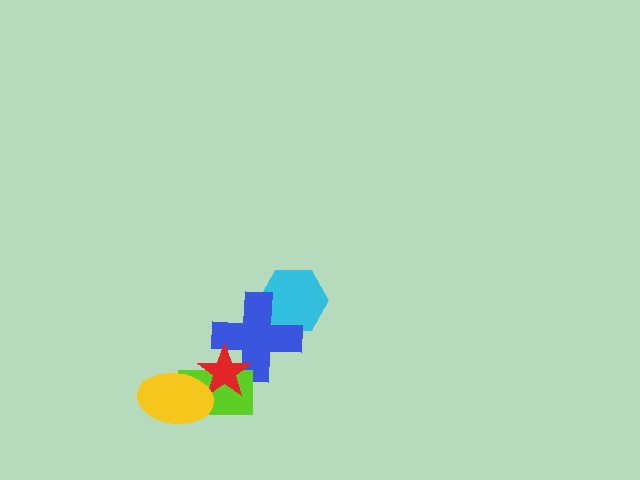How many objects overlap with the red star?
3 objects overlap with the red star.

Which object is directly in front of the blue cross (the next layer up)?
The lime rectangle is directly in front of the blue cross.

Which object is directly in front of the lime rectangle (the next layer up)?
The red star is directly in front of the lime rectangle.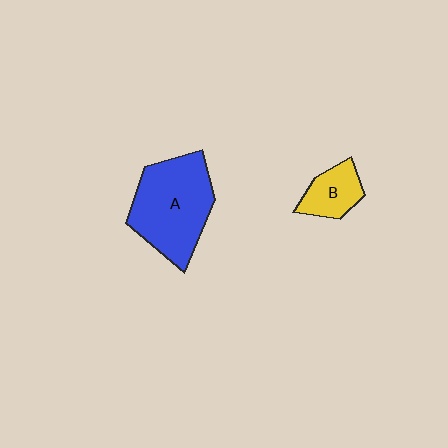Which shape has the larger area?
Shape A (blue).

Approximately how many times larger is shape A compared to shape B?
Approximately 2.6 times.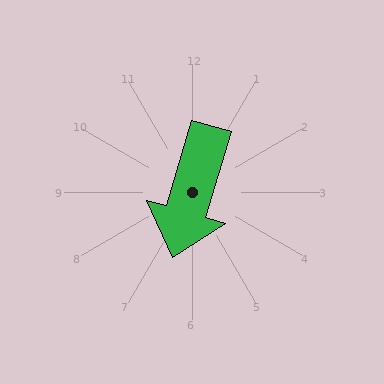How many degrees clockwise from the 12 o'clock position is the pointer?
Approximately 196 degrees.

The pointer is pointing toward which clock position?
Roughly 7 o'clock.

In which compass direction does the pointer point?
South.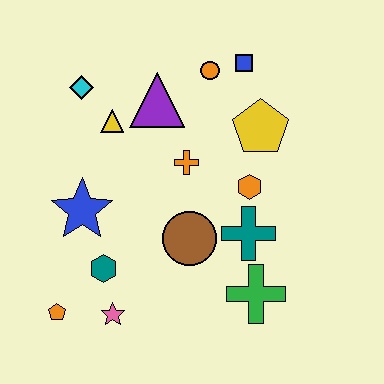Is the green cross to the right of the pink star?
Yes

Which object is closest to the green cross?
The teal cross is closest to the green cross.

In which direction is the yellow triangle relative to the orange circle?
The yellow triangle is to the left of the orange circle.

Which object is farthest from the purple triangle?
The orange pentagon is farthest from the purple triangle.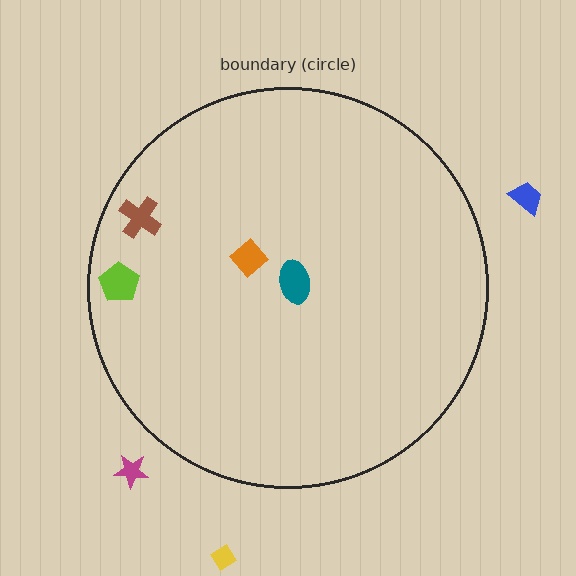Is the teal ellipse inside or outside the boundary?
Inside.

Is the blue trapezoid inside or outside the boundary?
Outside.